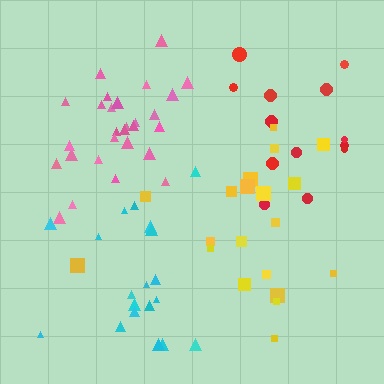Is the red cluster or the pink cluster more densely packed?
Pink.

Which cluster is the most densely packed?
Pink.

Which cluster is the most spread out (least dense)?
Red.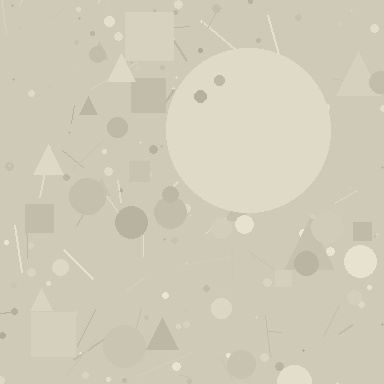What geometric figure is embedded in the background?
A circle is embedded in the background.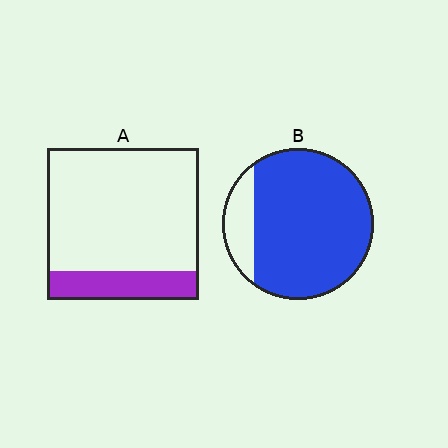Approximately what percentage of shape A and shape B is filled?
A is approximately 20% and B is approximately 85%.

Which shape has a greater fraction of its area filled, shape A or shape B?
Shape B.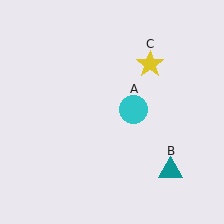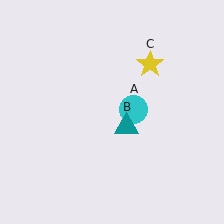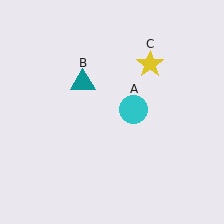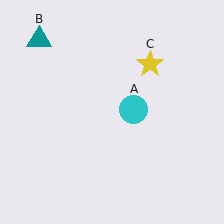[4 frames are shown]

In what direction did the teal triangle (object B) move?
The teal triangle (object B) moved up and to the left.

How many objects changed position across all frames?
1 object changed position: teal triangle (object B).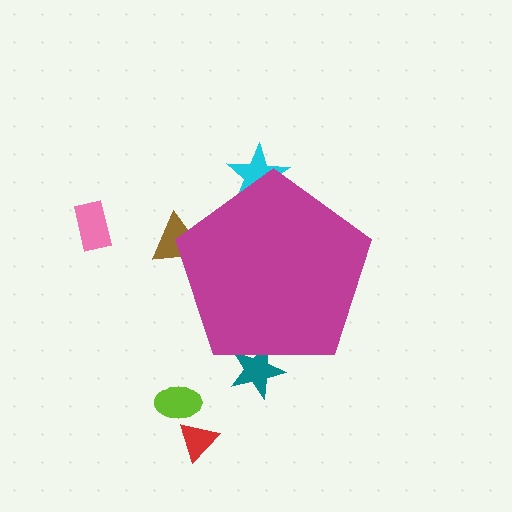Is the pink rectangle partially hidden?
No, the pink rectangle is fully visible.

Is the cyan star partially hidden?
Yes, the cyan star is partially hidden behind the magenta pentagon.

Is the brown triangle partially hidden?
Yes, the brown triangle is partially hidden behind the magenta pentagon.